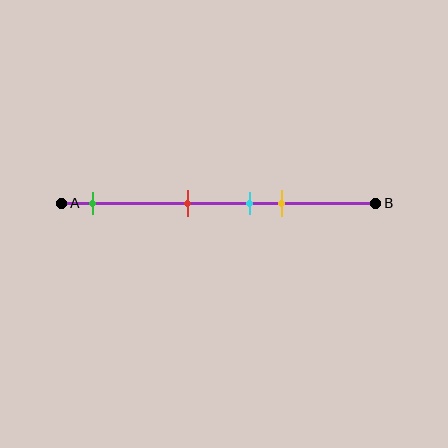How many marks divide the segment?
There are 4 marks dividing the segment.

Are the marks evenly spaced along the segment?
No, the marks are not evenly spaced.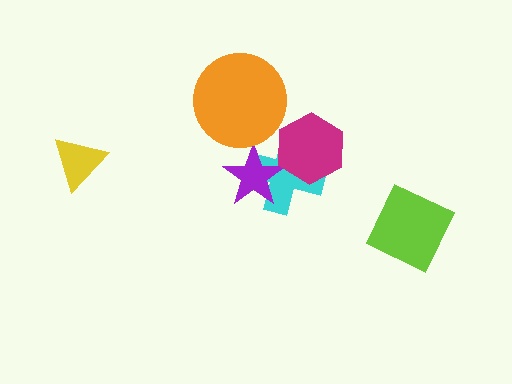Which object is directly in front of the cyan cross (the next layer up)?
The purple star is directly in front of the cyan cross.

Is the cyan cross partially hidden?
Yes, it is partially covered by another shape.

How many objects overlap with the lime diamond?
0 objects overlap with the lime diamond.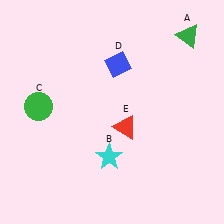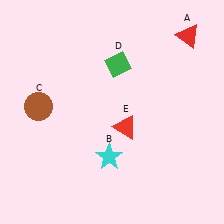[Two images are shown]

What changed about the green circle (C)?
In Image 1, C is green. In Image 2, it changed to brown.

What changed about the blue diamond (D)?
In Image 1, D is blue. In Image 2, it changed to green.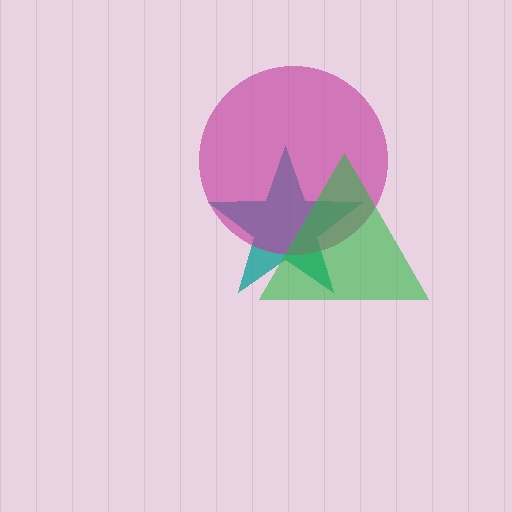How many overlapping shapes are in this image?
There are 3 overlapping shapes in the image.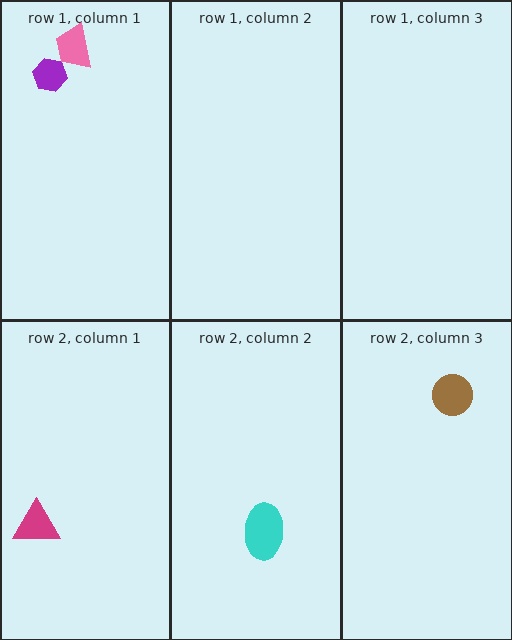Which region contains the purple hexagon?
The row 1, column 1 region.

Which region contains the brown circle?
The row 2, column 3 region.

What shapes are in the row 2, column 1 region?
The magenta triangle.